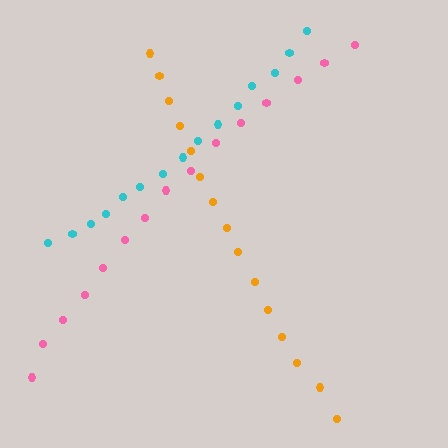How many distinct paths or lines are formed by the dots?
There are 3 distinct paths.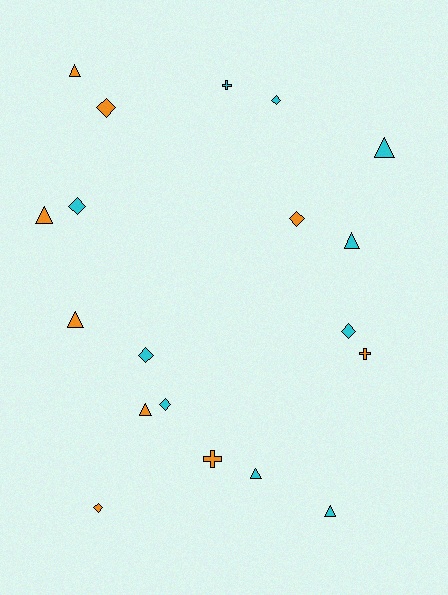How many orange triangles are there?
There are 4 orange triangles.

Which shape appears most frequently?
Diamond, with 8 objects.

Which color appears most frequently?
Cyan, with 10 objects.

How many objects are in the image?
There are 19 objects.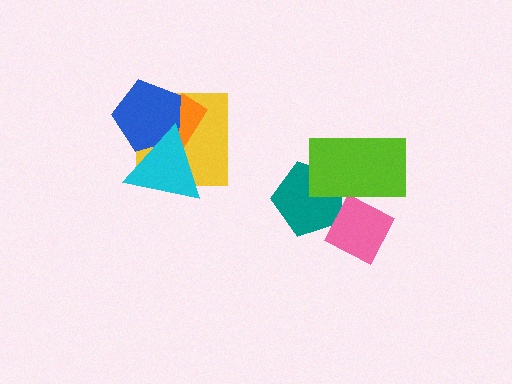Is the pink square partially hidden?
Yes, it is partially covered by another shape.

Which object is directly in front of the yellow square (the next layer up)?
The orange rectangle is directly in front of the yellow square.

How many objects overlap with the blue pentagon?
3 objects overlap with the blue pentagon.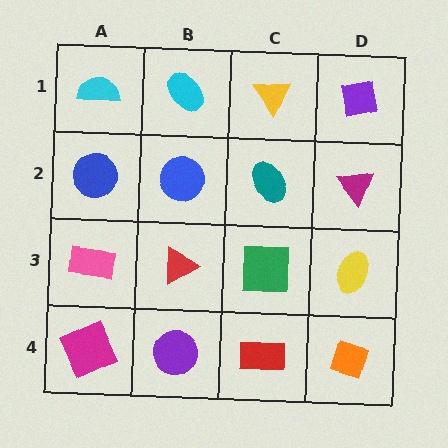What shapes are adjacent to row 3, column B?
A blue circle (row 2, column B), a purple circle (row 4, column B), a pink rectangle (row 3, column A), a green square (row 3, column C).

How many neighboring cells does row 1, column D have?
2.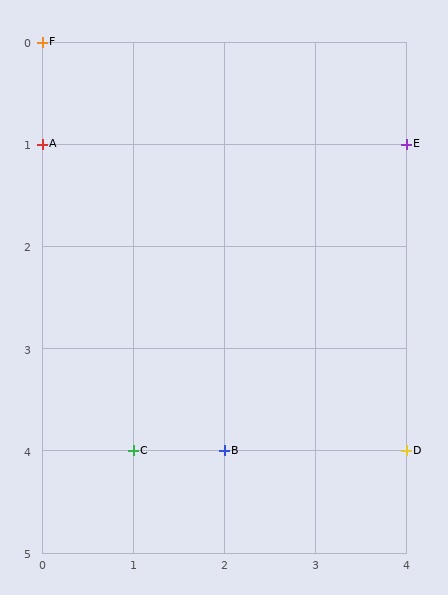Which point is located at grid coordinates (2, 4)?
Point B is at (2, 4).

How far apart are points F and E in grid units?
Points F and E are 4 columns and 1 row apart (about 4.1 grid units diagonally).